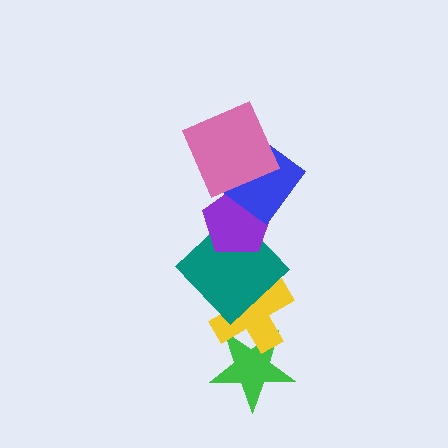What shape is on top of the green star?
The yellow cross is on top of the green star.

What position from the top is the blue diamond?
The blue diamond is 2nd from the top.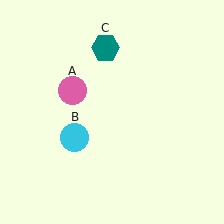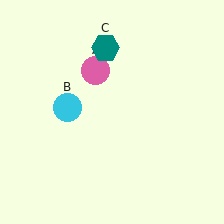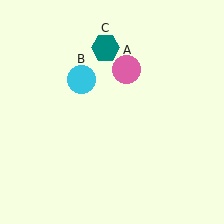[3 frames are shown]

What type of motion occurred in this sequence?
The pink circle (object A), cyan circle (object B) rotated clockwise around the center of the scene.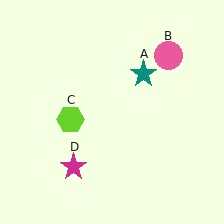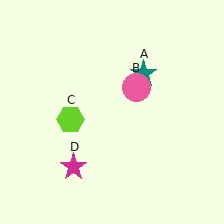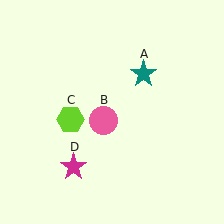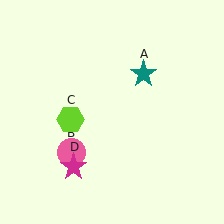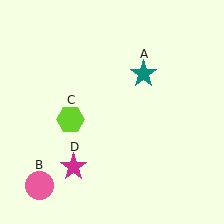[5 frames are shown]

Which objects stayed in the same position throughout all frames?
Teal star (object A) and lime hexagon (object C) and magenta star (object D) remained stationary.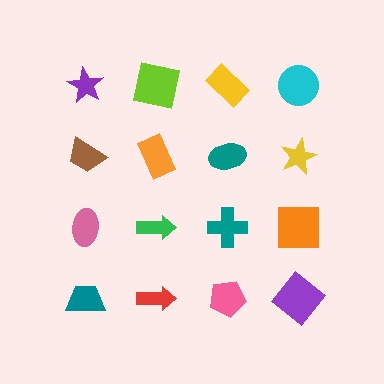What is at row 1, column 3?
A yellow rectangle.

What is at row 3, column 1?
A pink ellipse.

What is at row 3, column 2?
A green arrow.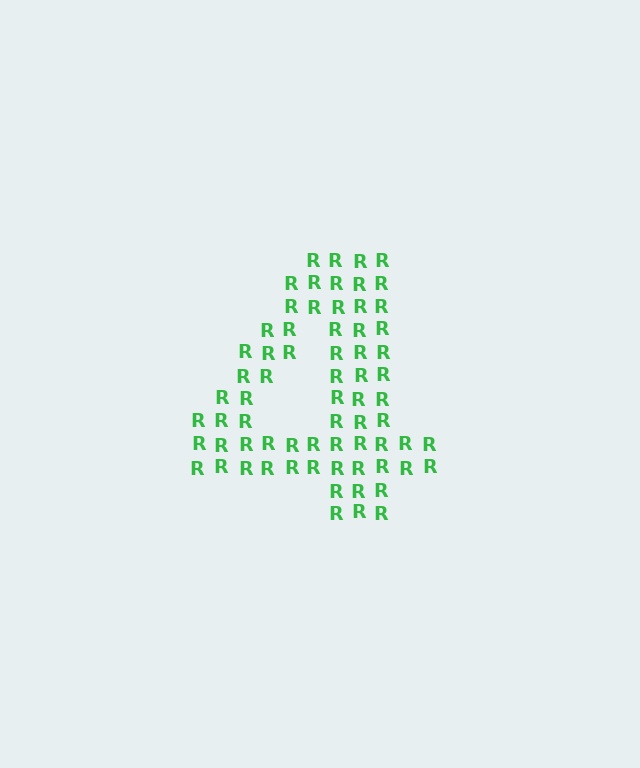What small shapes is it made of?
It is made of small letter R's.